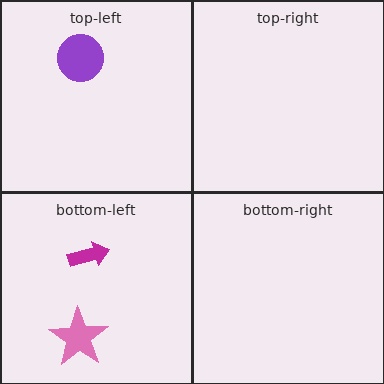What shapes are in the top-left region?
The purple circle.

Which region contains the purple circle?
The top-left region.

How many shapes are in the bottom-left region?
2.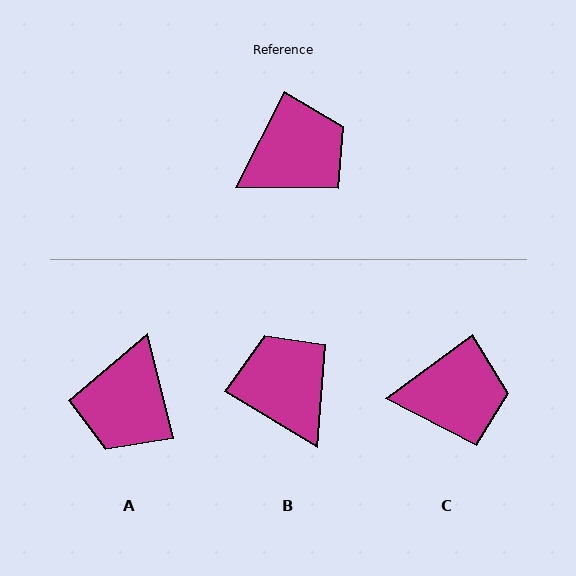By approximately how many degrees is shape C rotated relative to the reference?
Approximately 27 degrees clockwise.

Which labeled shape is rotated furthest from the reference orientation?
A, about 139 degrees away.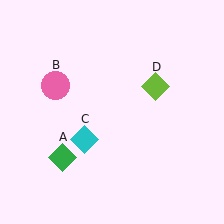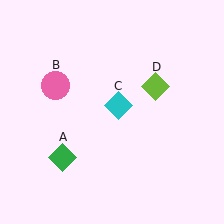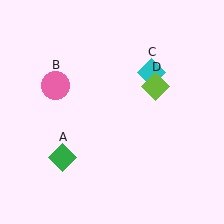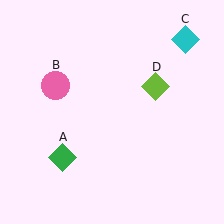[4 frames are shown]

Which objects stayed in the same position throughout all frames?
Green diamond (object A) and pink circle (object B) and lime diamond (object D) remained stationary.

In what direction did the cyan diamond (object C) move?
The cyan diamond (object C) moved up and to the right.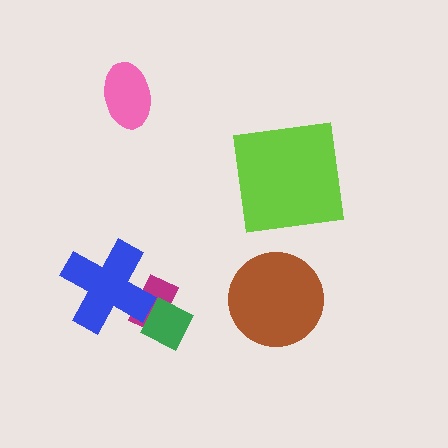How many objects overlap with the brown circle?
0 objects overlap with the brown circle.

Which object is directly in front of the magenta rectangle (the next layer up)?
The green diamond is directly in front of the magenta rectangle.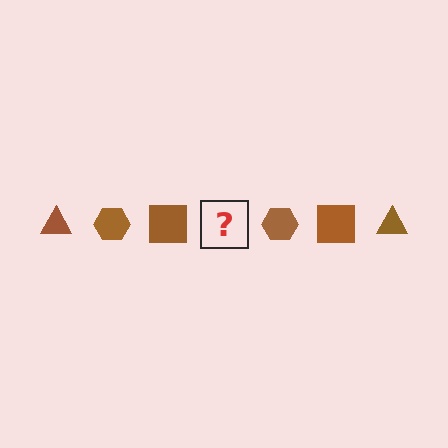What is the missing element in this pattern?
The missing element is a brown triangle.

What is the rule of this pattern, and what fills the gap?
The rule is that the pattern cycles through triangle, hexagon, square shapes in brown. The gap should be filled with a brown triangle.